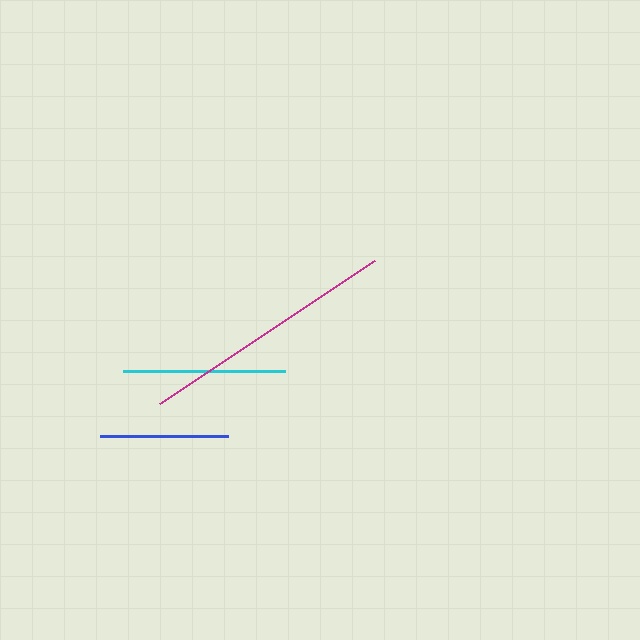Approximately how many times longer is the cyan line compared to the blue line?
The cyan line is approximately 1.3 times the length of the blue line.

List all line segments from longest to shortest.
From longest to shortest: magenta, cyan, blue.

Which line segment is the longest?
The magenta line is the longest at approximately 258 pixels.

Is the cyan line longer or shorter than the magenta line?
The magenta line is longer than the cyan line.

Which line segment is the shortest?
The blue line is the shortest at approximately 128 pixels.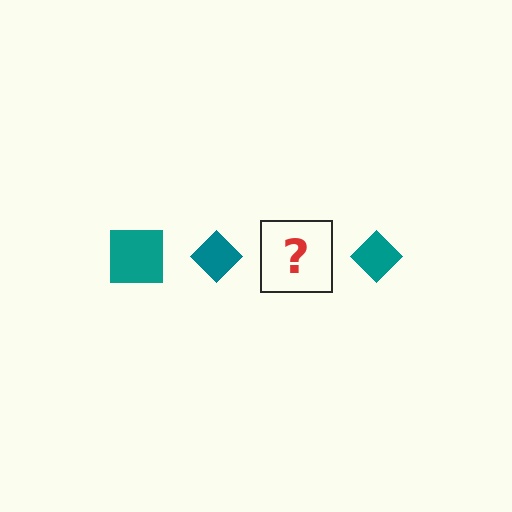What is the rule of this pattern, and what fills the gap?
The rule is that the pattern cycles through square, diamond shapes in teal. The gap should be filled with a teal square.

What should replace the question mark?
The question mark should be replaced with a teal square.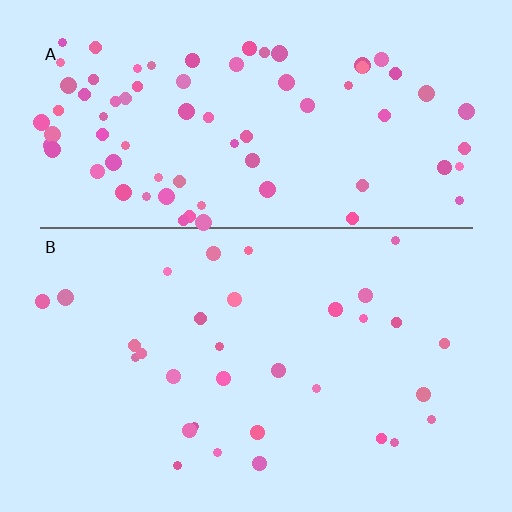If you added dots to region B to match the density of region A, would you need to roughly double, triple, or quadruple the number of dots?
Approximately double.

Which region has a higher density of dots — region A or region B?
A (the top).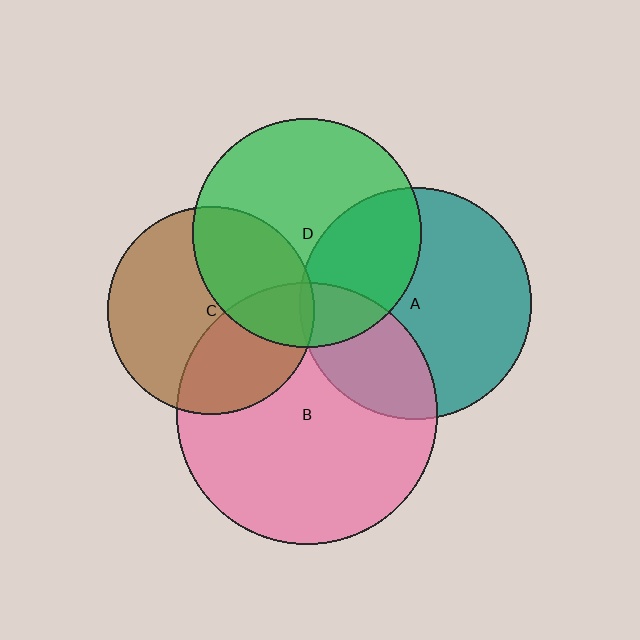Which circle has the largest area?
Circle B (pink).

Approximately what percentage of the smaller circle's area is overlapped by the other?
Approximately 30%.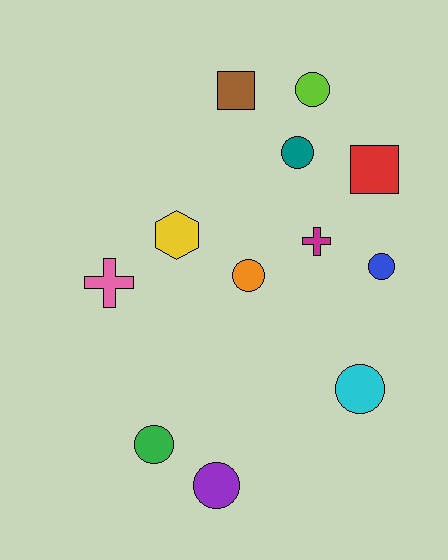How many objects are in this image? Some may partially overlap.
There are 12 objects.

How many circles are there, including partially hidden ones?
There are 7 circles.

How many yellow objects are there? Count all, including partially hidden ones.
There is 1 yellow object.